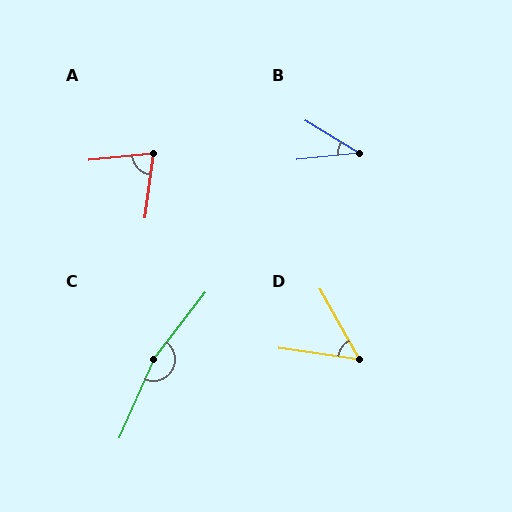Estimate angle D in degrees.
Approximately 52 degrees.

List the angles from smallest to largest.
B (37°), D (52°), A (76°), C (166°).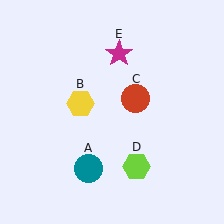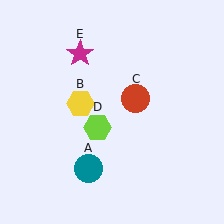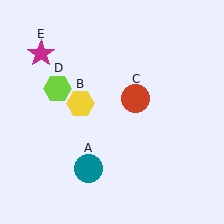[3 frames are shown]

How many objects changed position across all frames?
2 objects changed position: lime hexagon (object D), magenta star (object E).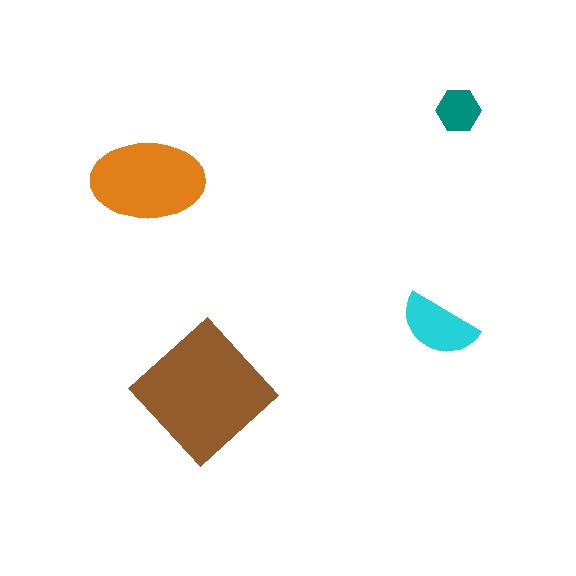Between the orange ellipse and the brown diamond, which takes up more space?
The brown diamond.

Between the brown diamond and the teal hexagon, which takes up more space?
The brown diamond.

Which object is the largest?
The brown diamond.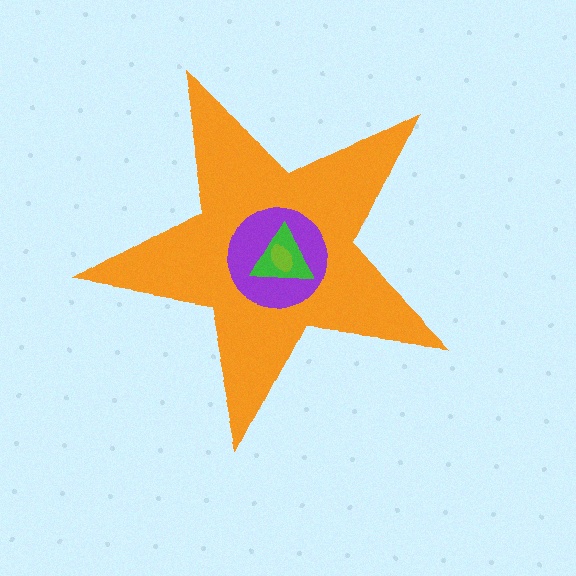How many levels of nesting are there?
4.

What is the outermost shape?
The orange star.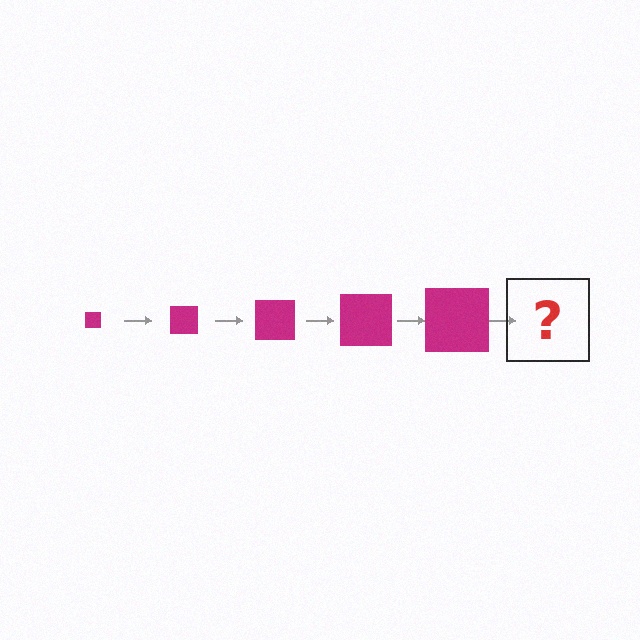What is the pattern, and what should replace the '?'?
The pattern is that the square gets progressively larger each step. The '?' should be a magenta square, larger than the previous one.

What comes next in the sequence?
The next element should be a magenta square, larger than the previous one.